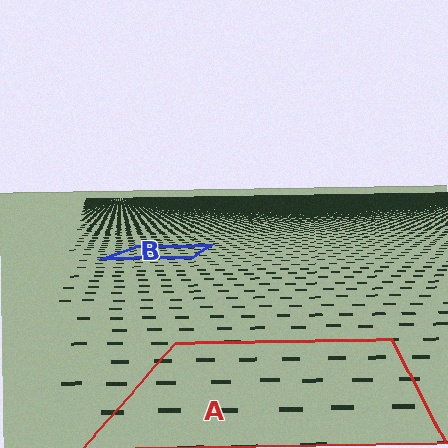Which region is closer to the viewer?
Region A is closer. The texture elements there are larger and more spread out.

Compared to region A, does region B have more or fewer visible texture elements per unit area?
Region B has more texture elements per unit area — they are packed more densely because it is farther away.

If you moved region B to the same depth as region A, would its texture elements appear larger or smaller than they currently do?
They would appear larger. At a closer depth, the same texture elements are projected at a bigger on-screen size.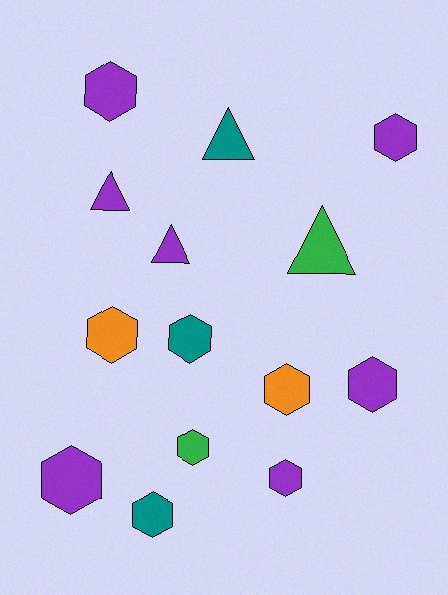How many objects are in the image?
There are 14 objects.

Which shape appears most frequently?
Hexagon, with 10 objects.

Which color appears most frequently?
Purple, with 7 objects.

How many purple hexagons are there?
There are 5 purple hexagons.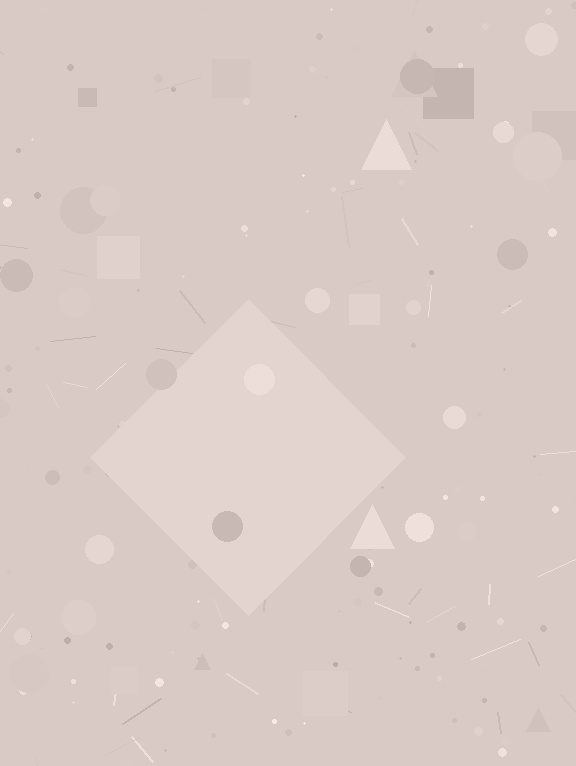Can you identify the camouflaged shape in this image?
The camouflaged shape is a diamond.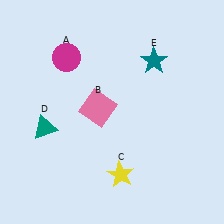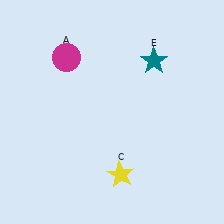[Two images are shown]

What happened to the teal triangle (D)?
The teal triangle (D) was removed in Image 2. It was in the bottom-left area of Image 1.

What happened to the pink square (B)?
The pink square (B) was removed in Image 2. It was in the top-left area of Image 1.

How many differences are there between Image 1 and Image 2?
There are 2 differences between the two images.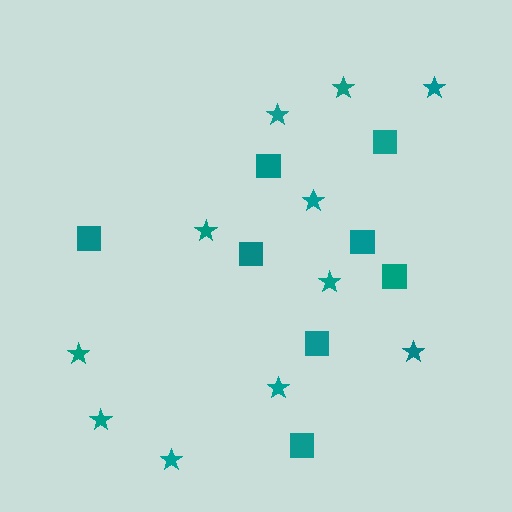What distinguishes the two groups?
There are 2 groups: one group of stars (11) and one group of squares (8).